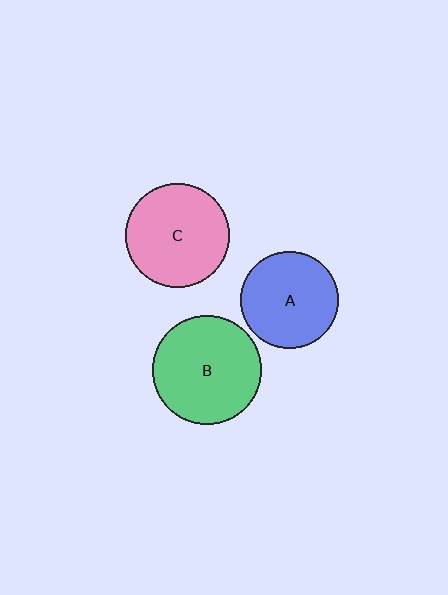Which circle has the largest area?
Circle B (green).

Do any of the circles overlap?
No, none of the circles overlap.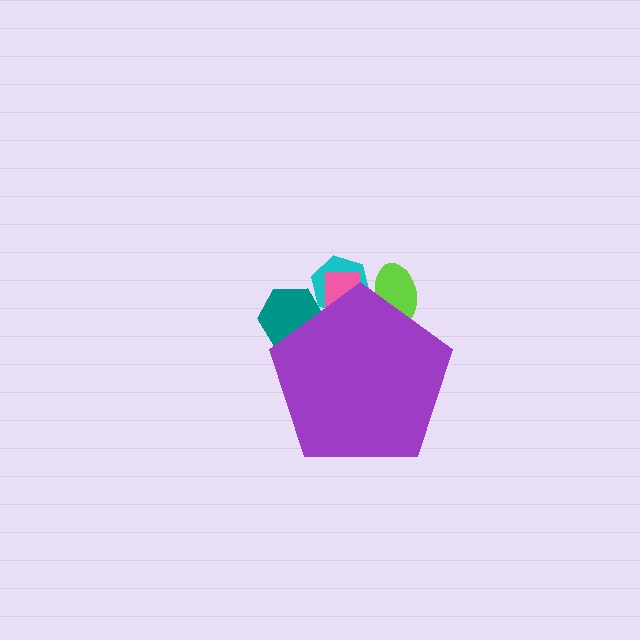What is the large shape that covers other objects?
A purple pentagon.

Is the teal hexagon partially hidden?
Yes, the teal hexagon is partially hidden behind the purple pentagon.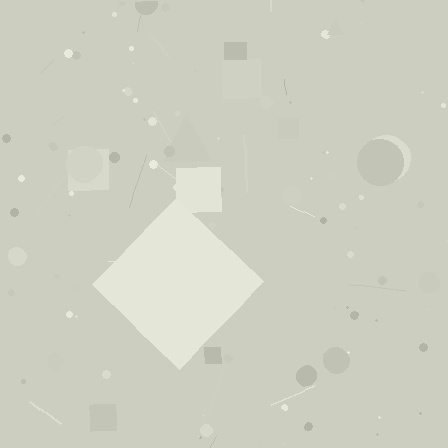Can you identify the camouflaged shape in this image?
The camouflaged shape is a diamond.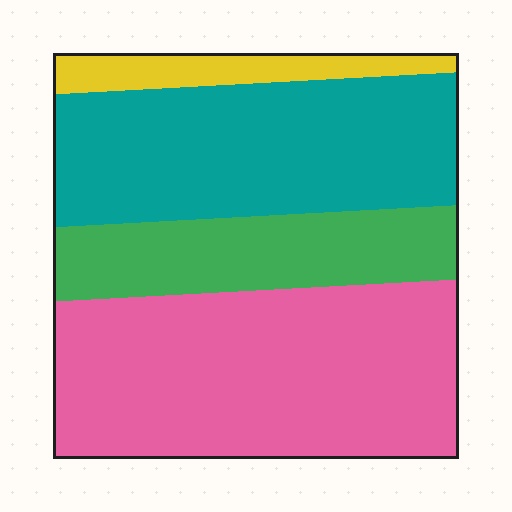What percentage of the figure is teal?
Teal covers about 35% of the figure.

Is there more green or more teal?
Teal.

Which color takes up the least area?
Yellow, at roughly 5%.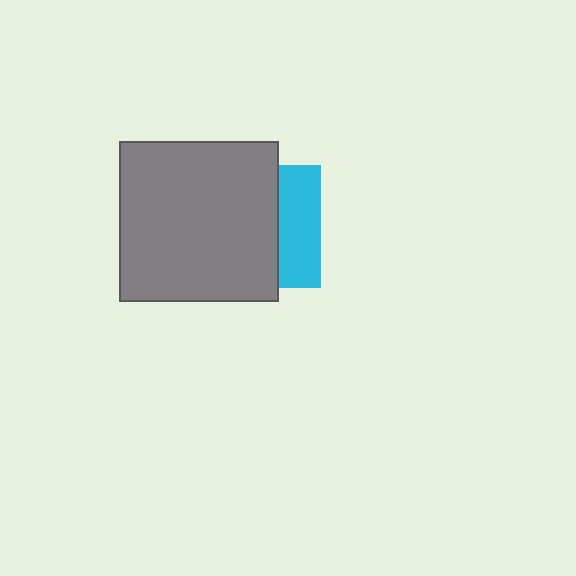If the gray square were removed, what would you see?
You would see the complete cyan square.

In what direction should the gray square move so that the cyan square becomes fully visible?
The gray square should move left. That is the shortest direction to clear the overlap and leave the cyan square fully visible.